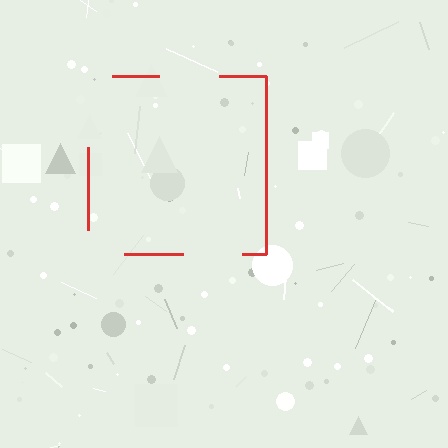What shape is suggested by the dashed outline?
The dashed outline suggests a square.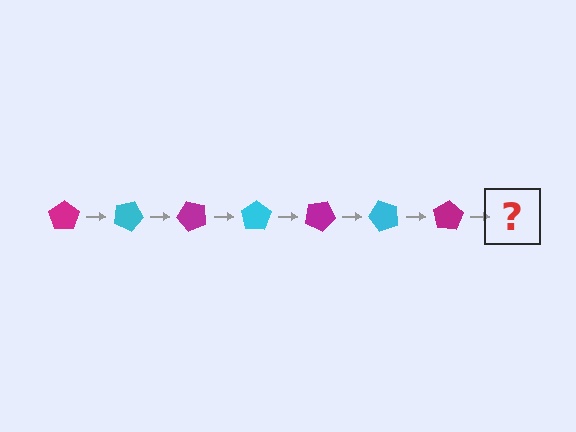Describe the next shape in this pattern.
It should be a cyan pentagon, rotated 175 degrees from the start.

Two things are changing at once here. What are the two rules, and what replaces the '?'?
The two rules are that it rotates 25 degrees each step and the color cycles through magenta and cyan. The '?' should be a cyan pentagon, rotated 175 degrees from the start.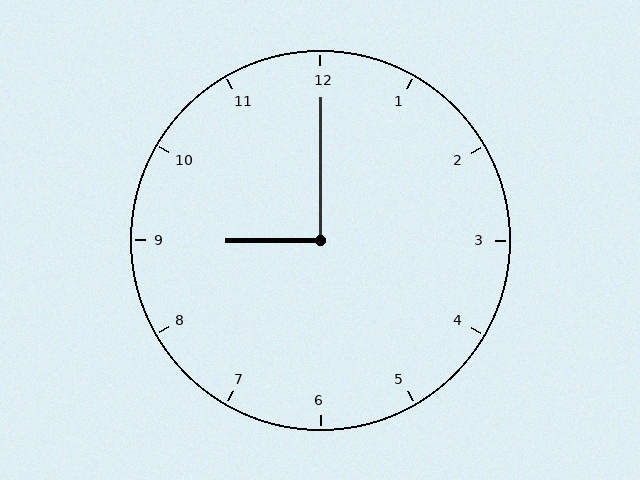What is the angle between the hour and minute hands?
Approximately 90 degrees.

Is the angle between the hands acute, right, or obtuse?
It is right.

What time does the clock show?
9:00.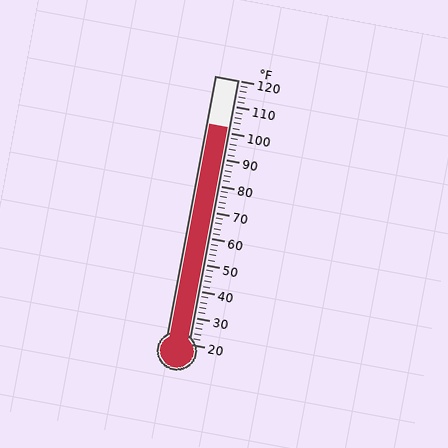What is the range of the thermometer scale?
The thermometer scale ranges from 20°F to 120°F.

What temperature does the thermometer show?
The thermometer shows approximately 102°F.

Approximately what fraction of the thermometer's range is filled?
The thermometer is filled to approximately 80% of its range.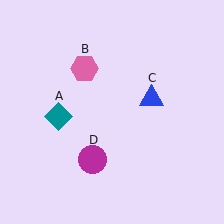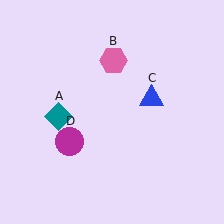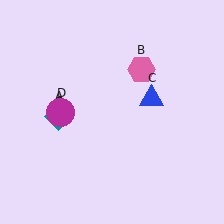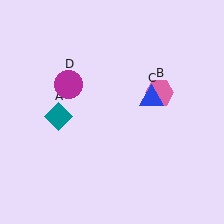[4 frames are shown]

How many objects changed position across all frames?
2 objects changed position: pink hexagon (object B), magenta circle (object D).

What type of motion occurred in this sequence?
The pink hexagon (object B), magenta circle (object D) rotated clockwise around the center of the scene.